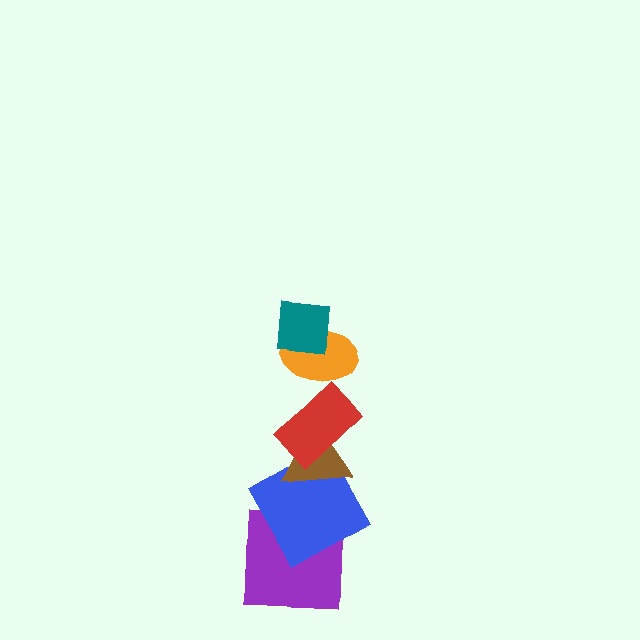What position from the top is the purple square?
The purple square is 6th from the top.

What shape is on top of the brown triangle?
The red rectangle is on top of the brown triangle.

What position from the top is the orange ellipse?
The orange ellipse is 2nd from the top.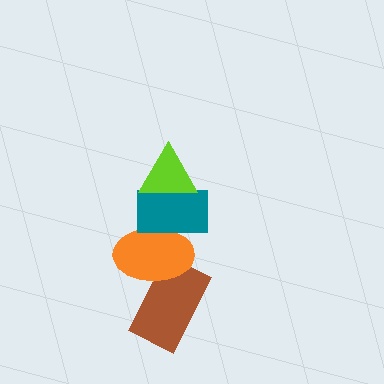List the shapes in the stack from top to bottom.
From top to bottom: the lime triangle, the teal rectangle, the orange ellipse, the brown rectangle.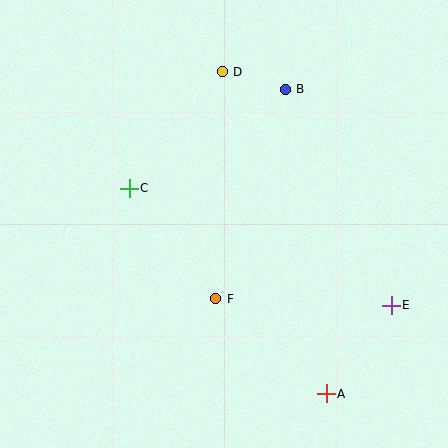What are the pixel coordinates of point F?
Point F is at (216, 299).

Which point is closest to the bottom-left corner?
Point F is closest to the bottom-left corner.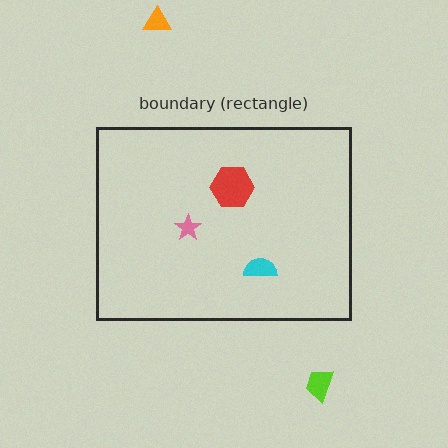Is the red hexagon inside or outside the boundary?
Inside.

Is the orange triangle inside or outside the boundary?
Outside.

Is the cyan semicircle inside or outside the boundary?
Inside.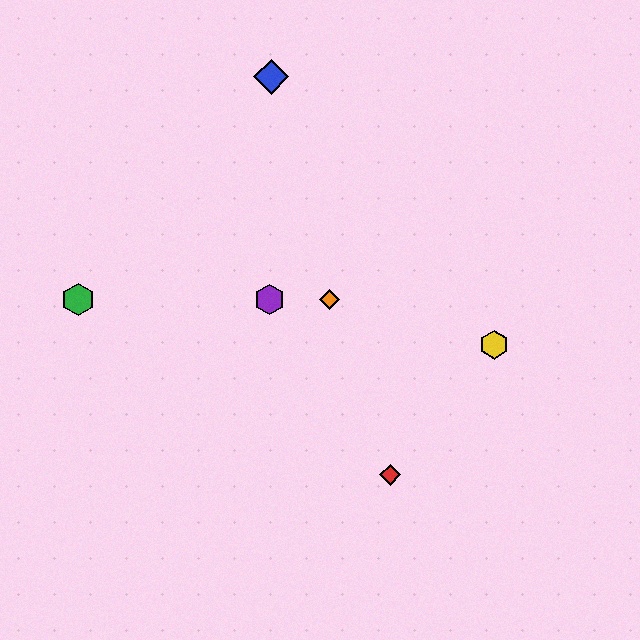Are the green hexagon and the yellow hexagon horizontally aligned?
No, the green hexagon is at y≈300 and the yellow hexagon is at y≈345.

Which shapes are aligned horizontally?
The green hexagon, the purple hexagon, the orange diamond are aligned horizontally.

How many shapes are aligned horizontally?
3 shapes (the green hexagon, the purple hexagon, the orange diamond) are aligned horizontally.